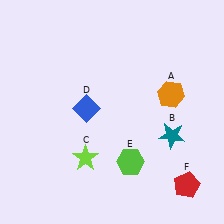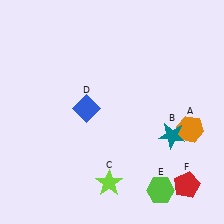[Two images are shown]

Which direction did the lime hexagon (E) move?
The lime hexagon (E) moved right.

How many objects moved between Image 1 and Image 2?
3 objects moved between the two images.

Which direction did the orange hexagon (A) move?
The orange hexagon (A) moved down.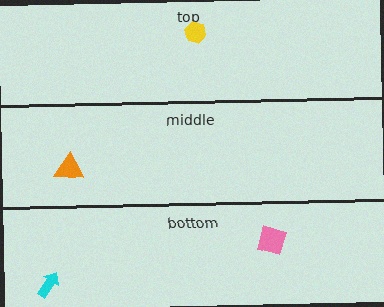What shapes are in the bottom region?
The cyan arrow, the pink diamond.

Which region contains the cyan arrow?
The bottom region.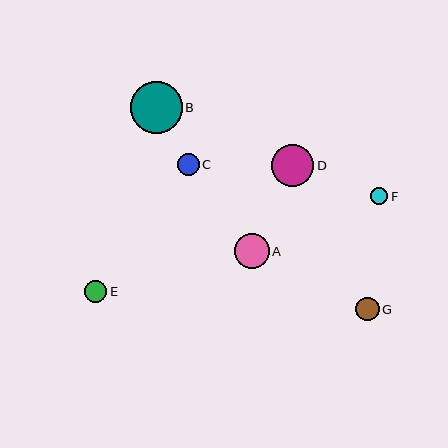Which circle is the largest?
Circle B is the largest with a size of approximately 52 pixels.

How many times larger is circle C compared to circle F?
Circle C is approximately 1.3 times the size of circle F.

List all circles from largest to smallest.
From largest to smallest: B, D, A, G, E, C, F.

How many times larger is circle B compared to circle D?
Circle B is approximately 1.2 times the size of circle D.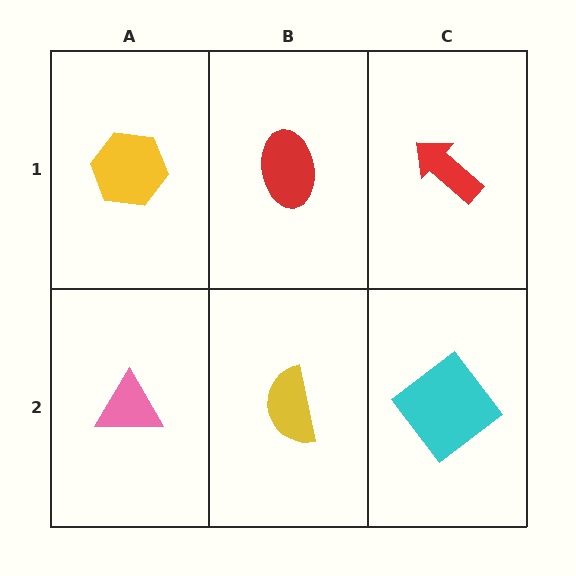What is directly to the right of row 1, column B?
A red arrow.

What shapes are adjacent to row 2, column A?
A yellow hexagon (row 1, column A), a yellow semicircle (row 2, column B).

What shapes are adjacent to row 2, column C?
A red arrow (row 1, column C), a yellow semicircle (row 2, column B).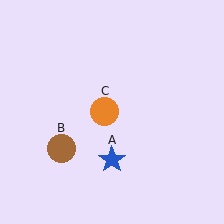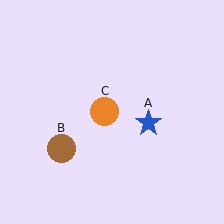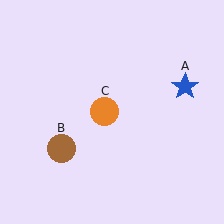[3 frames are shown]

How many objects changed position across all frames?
1 object changed position: blue star (object A).